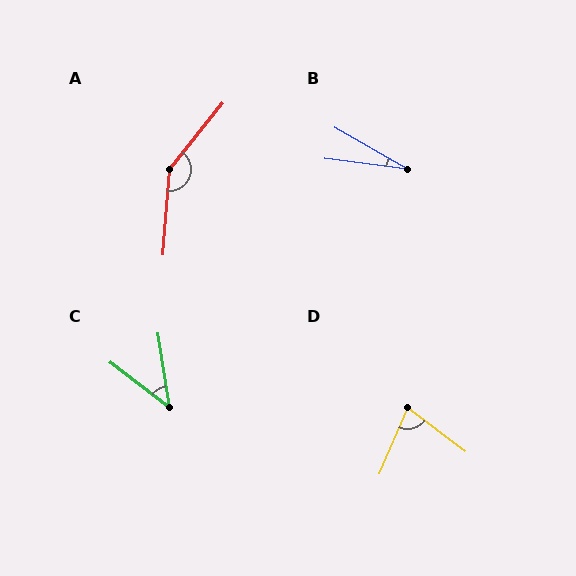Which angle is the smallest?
B, at approximately 22 degrees.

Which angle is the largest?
A, at approximately 146 degrees.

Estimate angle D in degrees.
Approximately 76 degrees.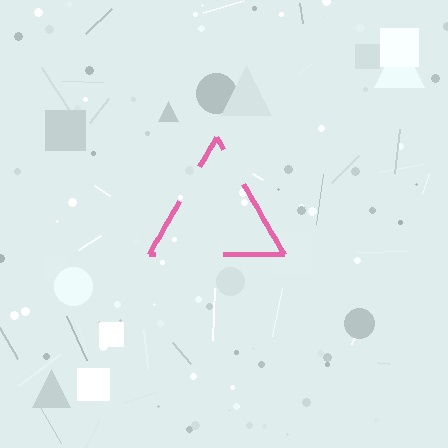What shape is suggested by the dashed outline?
The dashed outline suggests a triangle.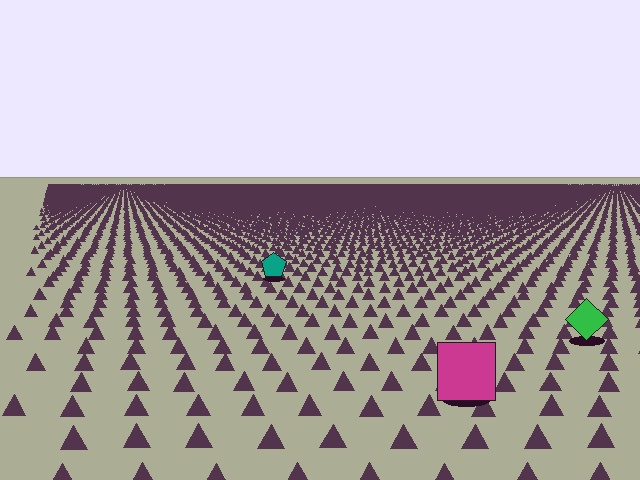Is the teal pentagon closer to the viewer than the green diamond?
No. The green diamond is closer — you can tell from the texture gradient: the ground texture is coarser near it.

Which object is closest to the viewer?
The magenta square is closest. The texture marks near it are larger and more spread out.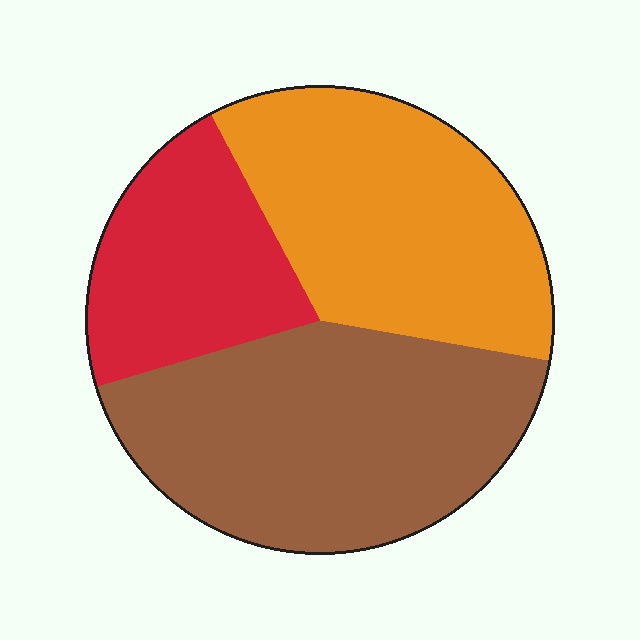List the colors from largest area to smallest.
From largest to smallest: brown, orange, red.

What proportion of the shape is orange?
Orange takes up about three eighths (3/8) of the shape.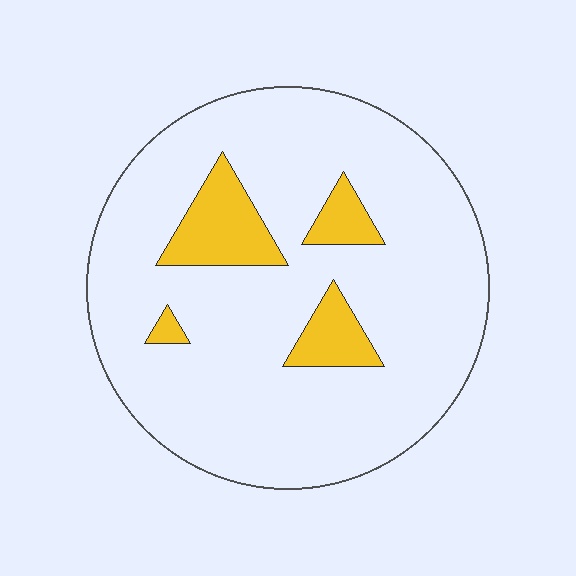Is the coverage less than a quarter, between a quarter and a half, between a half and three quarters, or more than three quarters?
Less than a quarter.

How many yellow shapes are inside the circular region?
4.